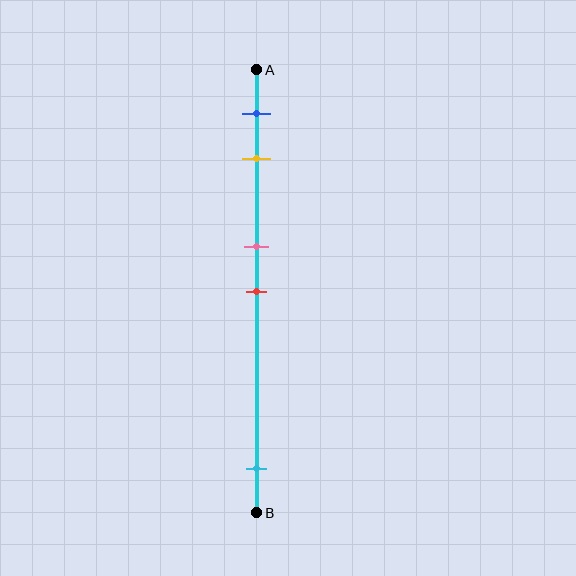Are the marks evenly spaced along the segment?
No, the marks are not evenly spaced.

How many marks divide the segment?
There are 5 marks dividing the segment.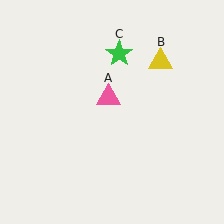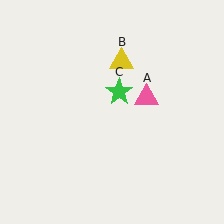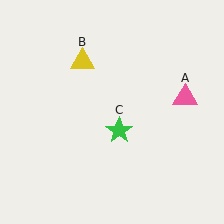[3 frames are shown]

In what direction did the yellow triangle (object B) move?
The yellow triangle (object B) moved left.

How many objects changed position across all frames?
3 objects changed position: pink triangle (object A), yellow triangle (object B), green star (object C).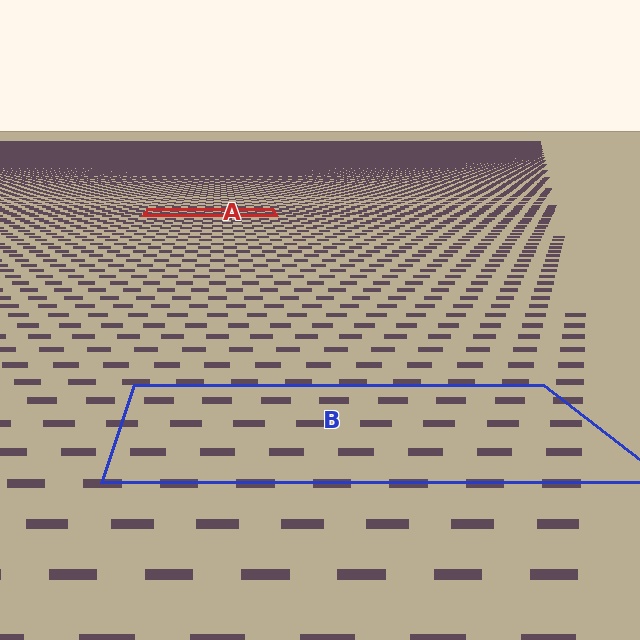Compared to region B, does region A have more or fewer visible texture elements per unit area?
Region A has more texture elements per unit area — they are packed more densely because it is farther away.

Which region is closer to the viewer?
Region B is closer. The texture elements there are larger and more spread out.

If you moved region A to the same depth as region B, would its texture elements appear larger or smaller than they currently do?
They would appear larger. At a closer depth, the same texture elements are projected at a bigger on-screen size.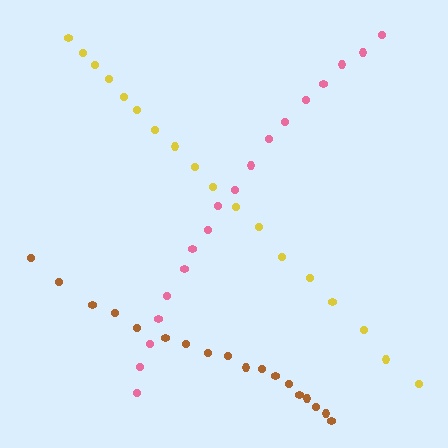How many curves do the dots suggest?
There are 3 distinct paths.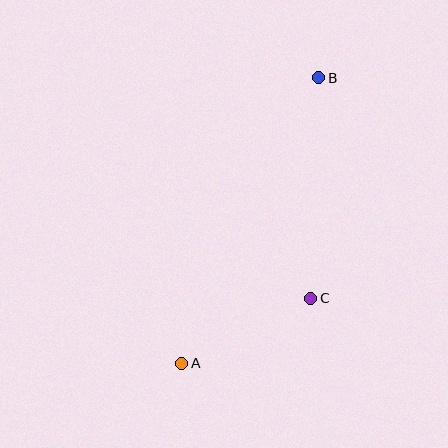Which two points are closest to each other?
Points A and C are closest to each other.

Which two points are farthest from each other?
Points A and B are farthest from each other.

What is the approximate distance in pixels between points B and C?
The distance between B and C is approximately 220 pixels.